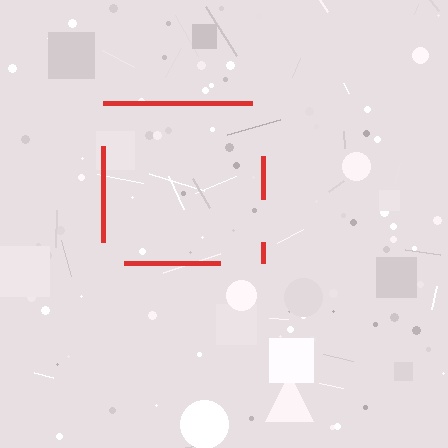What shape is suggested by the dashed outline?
The dashed outline suggests a square.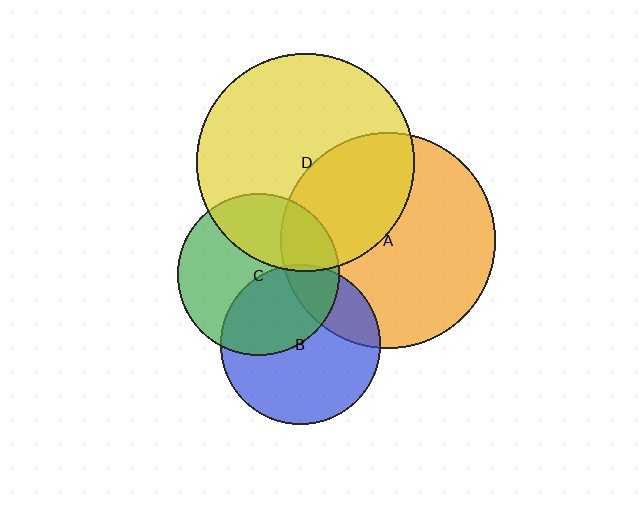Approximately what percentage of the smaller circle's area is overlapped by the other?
Approximately 35%.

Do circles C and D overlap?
Yes.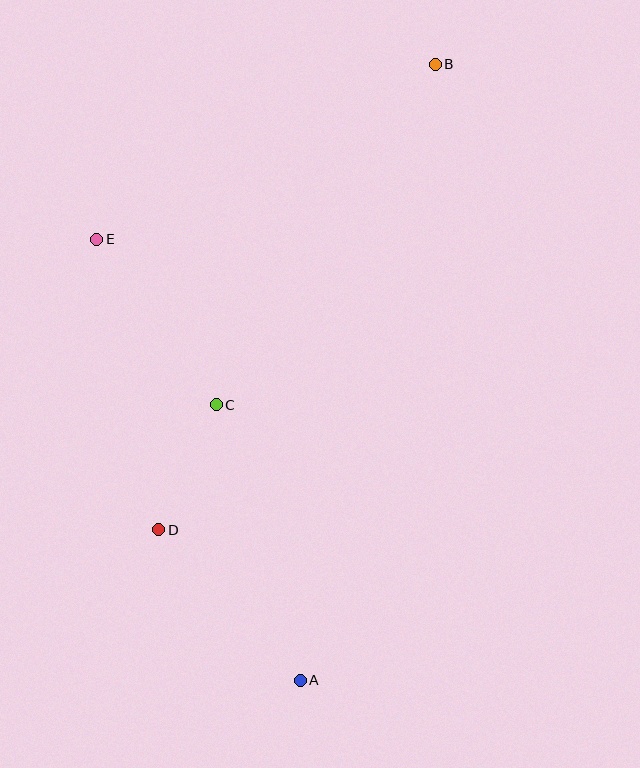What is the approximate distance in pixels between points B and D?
The distance between B and D is approximately 541 pixels.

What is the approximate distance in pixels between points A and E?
The distance between A and E is approximately 485 pixels.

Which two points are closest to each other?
Points C and D are closest to each other.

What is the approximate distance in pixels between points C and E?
The distance between C and E is approximately 204 pixels.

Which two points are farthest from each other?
Points A and B are farthest from each other.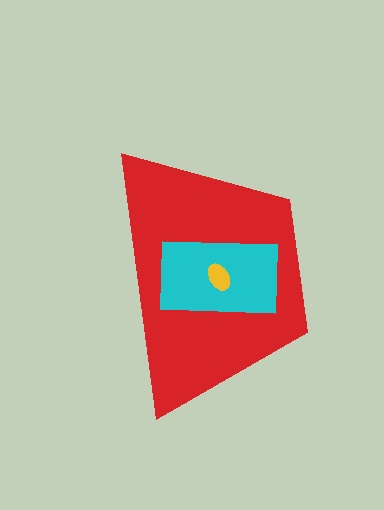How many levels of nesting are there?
3.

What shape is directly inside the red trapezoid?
The cyan rectangle.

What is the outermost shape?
The red trapezoid.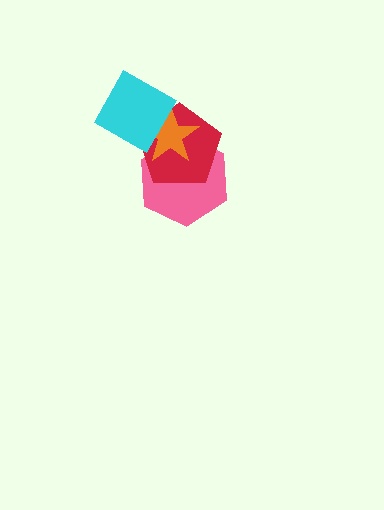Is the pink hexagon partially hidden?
Yes, it is partially covered by another shape.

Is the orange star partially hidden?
Yes, it is partially covered by another shape.